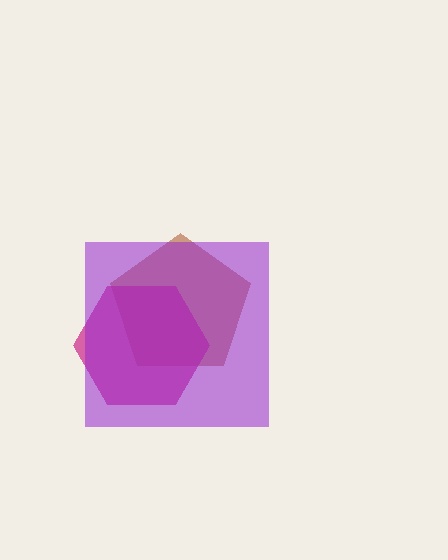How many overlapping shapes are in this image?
There are 3 overlapping shapes in the image.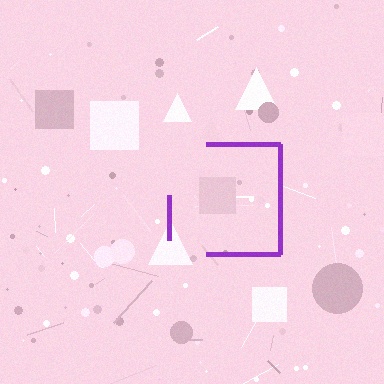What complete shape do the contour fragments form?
The contour fragments form a square.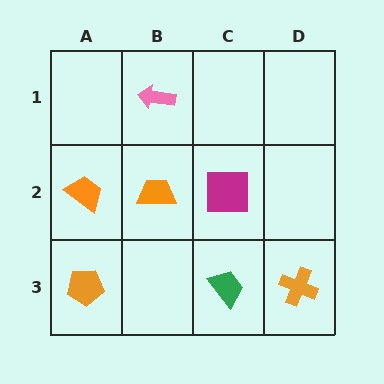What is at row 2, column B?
An orange trapezoid.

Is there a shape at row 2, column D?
No, that cell is empty.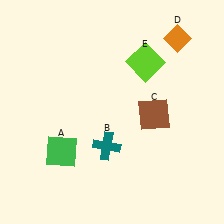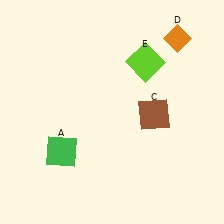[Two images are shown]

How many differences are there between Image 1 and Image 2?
There is 1 difference between the two images.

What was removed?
The teal cross (B) was removed in Image 2.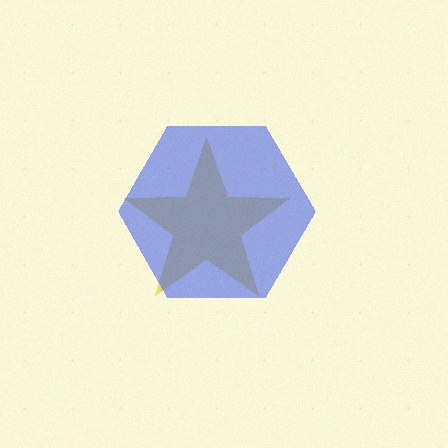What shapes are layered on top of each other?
The layered shapes are: a yellow star, a blue hexagon.